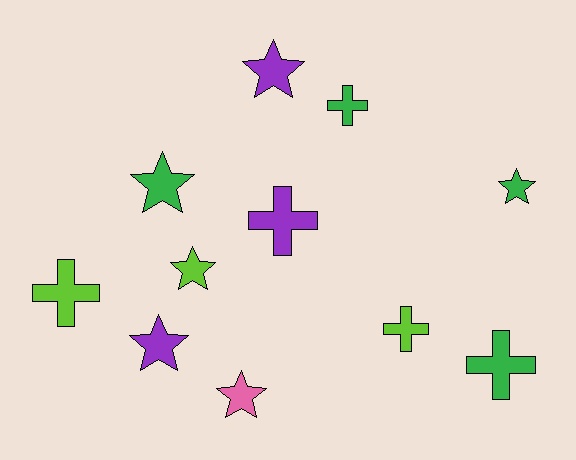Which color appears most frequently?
Green, with 4 objects.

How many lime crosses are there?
There are 2 lime crosses.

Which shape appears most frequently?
Star, with 6 objects.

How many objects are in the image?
There are 11 objects.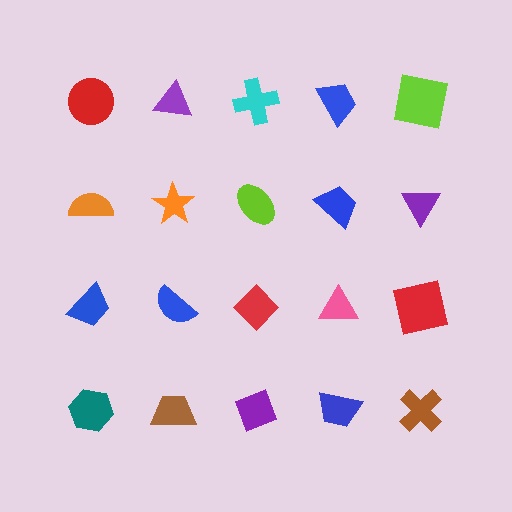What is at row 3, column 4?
A pink triangle.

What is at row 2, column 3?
A lime ellipse.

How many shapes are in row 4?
5 shapes.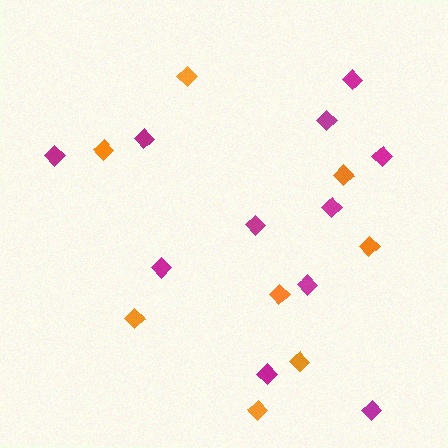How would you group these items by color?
There are 2 groups: one group of magenta diamonds (11) and one group of orange diamonds (8).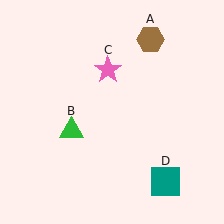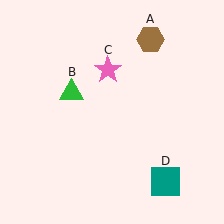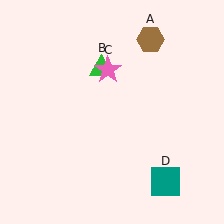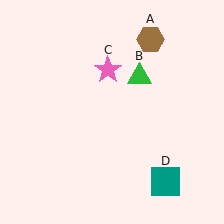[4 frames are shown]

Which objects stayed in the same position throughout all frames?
Brown hexagon (object A) and pink star (object C) and teal square (object D) remained stationary.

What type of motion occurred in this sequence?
The green triangle (object B) rotated clockwise around the center of the scene.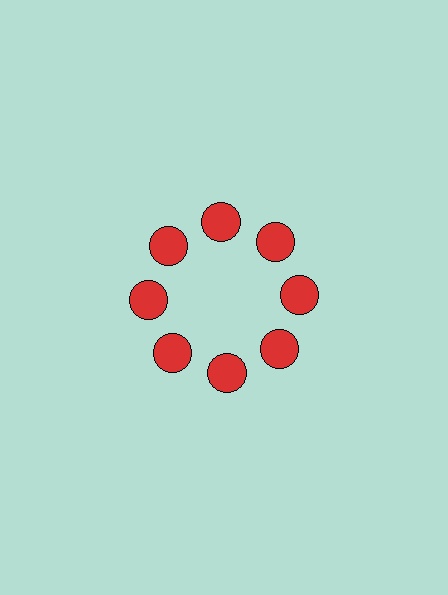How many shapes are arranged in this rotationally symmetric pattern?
There are 8 shapes, arranged in 8 groups of 1.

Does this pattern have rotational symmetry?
Yes, this pattern has 8-fold rotational symmetry. It looks the same after rotating 45 degrees around the center.